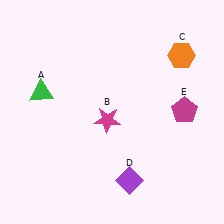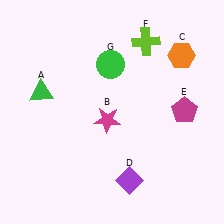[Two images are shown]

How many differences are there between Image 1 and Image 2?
There are 2 differences between the two images.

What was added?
A lime cross (F), a green circle (G) were added in Image 2.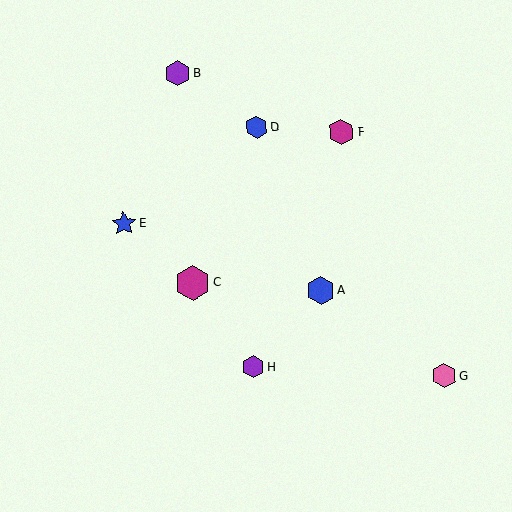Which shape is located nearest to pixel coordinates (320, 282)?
The blue hexagon (labeled A) at (321, 291) is nearest to that location.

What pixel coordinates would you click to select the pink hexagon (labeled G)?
Click at (444, 376) to select the pink hexagon G.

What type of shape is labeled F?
Shape F is a magenta hexagon.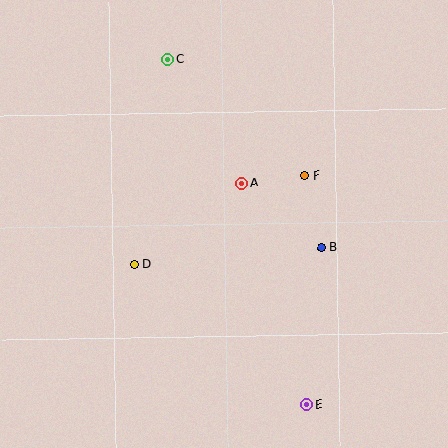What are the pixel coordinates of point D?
Point D is at (134, 264).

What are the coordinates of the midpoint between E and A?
The midpoint between E and A is at (274, 294).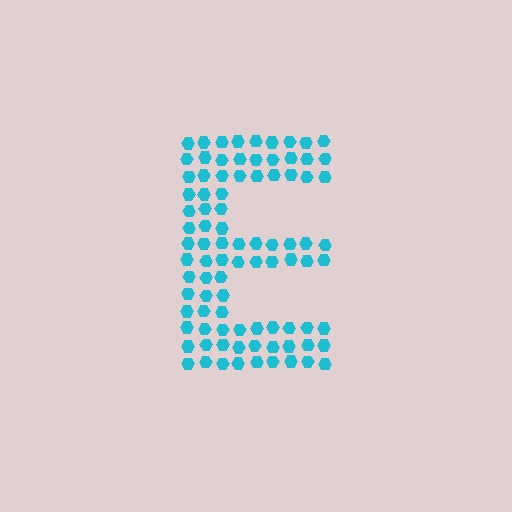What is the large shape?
The large shape is the letter E.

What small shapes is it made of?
It is made of small hexagons.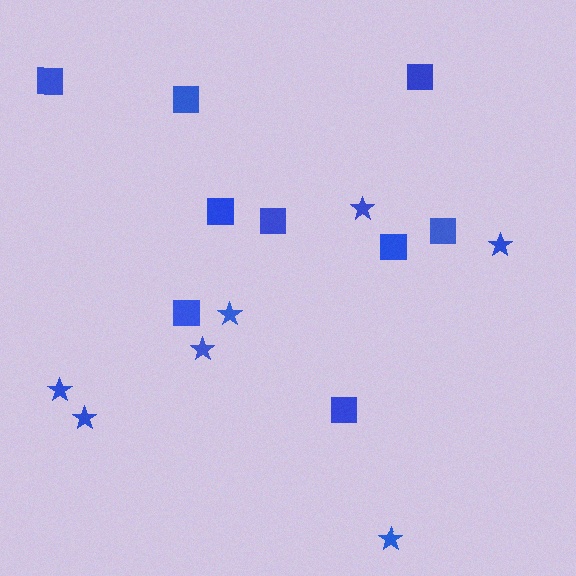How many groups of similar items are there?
There are 2 groups: one group of stars (7) and one group of squares (9).